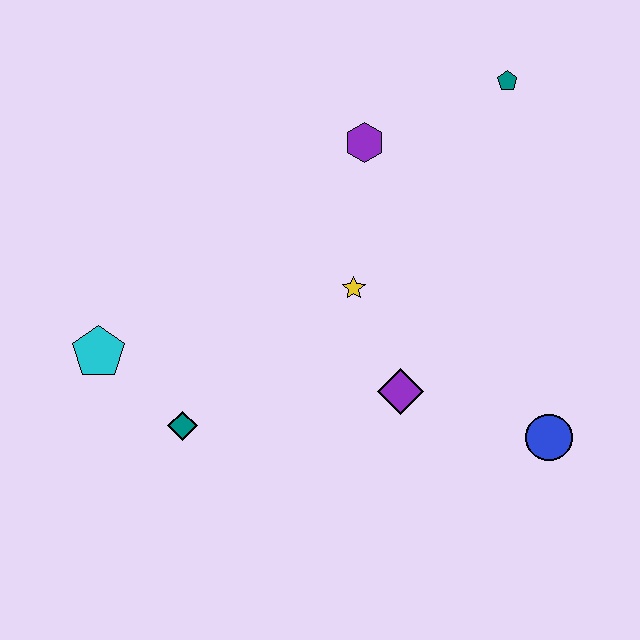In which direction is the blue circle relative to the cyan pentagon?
The blue circle is to the right of the cyan pentagon.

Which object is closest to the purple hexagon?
The yellow star is closest to the purple hexagon.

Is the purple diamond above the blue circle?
Yes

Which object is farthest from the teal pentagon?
The cyan pentagon is farthest from the teal pentagon.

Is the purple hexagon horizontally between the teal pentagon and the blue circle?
No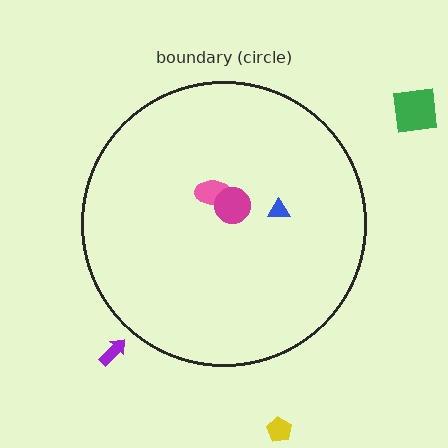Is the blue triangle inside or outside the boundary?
Inside.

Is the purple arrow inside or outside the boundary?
Outside.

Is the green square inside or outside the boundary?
Outside.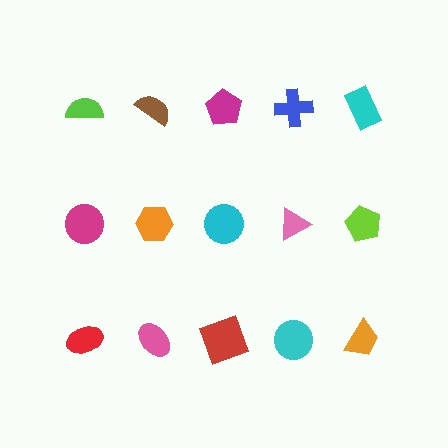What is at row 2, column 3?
A cyan circle.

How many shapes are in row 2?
5 shapes.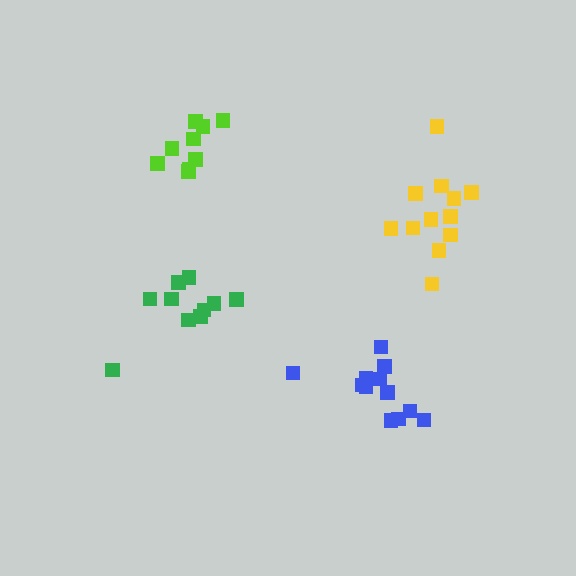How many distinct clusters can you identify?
There are 4 distinct clusters.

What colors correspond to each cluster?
The clusters are colored: blue, lime, green, yellow.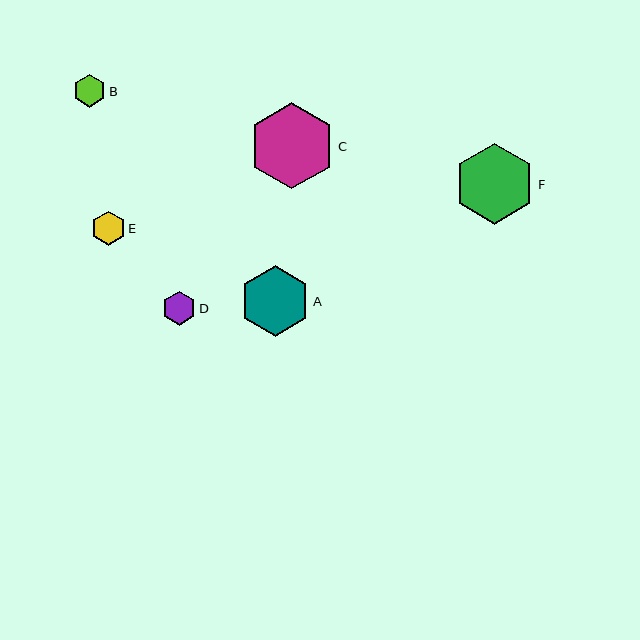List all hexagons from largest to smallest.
From largest to smallest: C, F, A, D, E, B.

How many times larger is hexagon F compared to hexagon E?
Hexagon F is approximately 2.4 times the size of hexagon E.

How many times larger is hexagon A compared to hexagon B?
Hexagon A is approximately 2.1 times the size of hexagon B.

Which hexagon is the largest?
Hexagon C is the largest with a size of approximately 87 pixels.